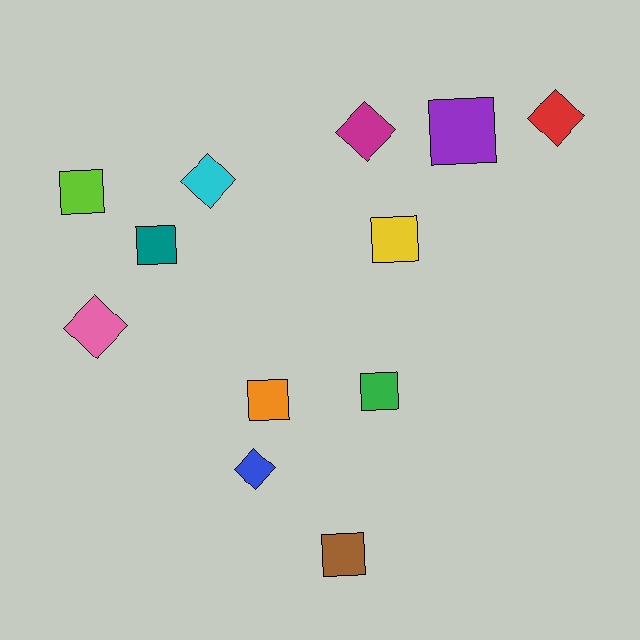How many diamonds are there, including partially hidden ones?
There are 5 diamonds.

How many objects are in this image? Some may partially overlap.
There are 12 objects.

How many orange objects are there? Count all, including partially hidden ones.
There is 1 orange object.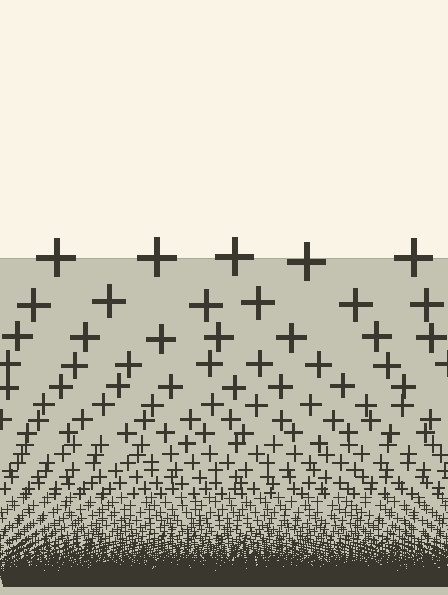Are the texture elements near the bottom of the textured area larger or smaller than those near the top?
Smaller. The gradient is inverted — elements near the bottom are smaller and denser.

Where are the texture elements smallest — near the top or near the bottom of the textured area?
Near the bottom.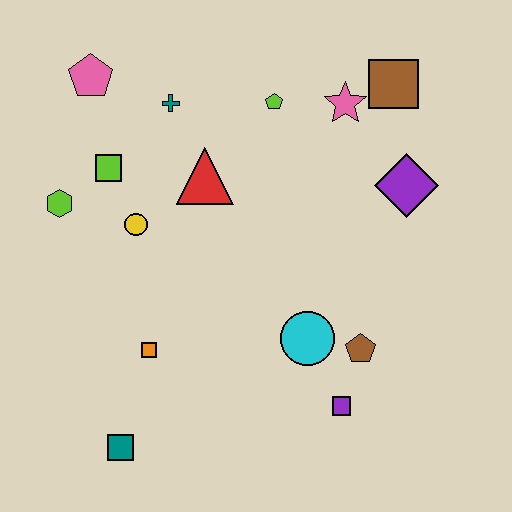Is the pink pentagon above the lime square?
Yes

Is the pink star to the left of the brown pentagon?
Yes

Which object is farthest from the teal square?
The brown square is farthest from the teal square.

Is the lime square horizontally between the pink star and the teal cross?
No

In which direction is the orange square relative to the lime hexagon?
The orange square is below the lime hexagon.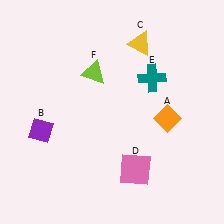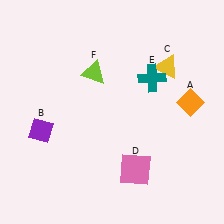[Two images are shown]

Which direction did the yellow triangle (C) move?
The yellow triangle (C) moved right.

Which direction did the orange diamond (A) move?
The orange diamond (A) moved right.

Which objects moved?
The objects that moved are: the orange diamond (A), the yellow triangle (C).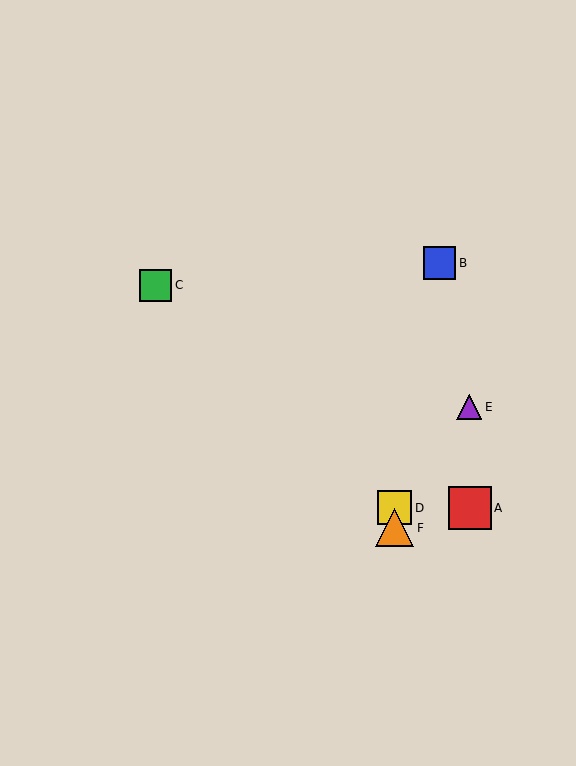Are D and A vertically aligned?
No, D is at x≈395 and A is at x≈470.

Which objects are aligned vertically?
Objects D, F are aligned vertically.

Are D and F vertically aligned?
Yes, both are at x≈395.